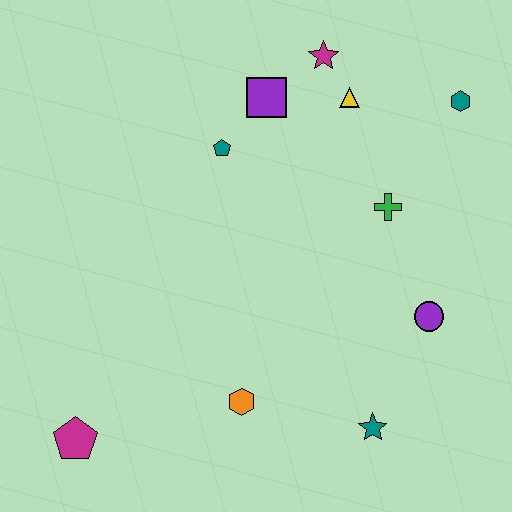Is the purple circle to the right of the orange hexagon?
Yes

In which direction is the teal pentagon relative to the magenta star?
The teal pentagon is to the left of the magenta star.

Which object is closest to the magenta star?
The yellow triangle is closest to the magenta star.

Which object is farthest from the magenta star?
The magenta pentagon is farthest from the magenta star.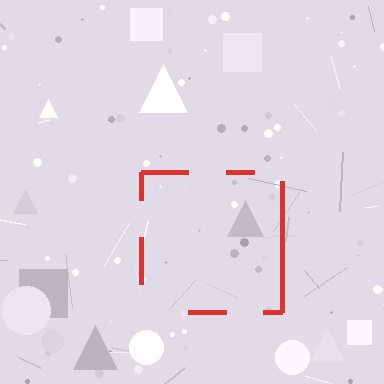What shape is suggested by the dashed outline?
The dashed outline suggests a square.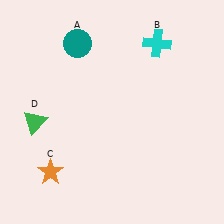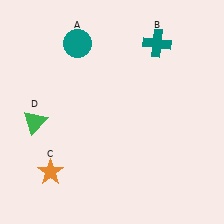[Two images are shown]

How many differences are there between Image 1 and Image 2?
There is 1 difference between the two images.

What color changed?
The cross (B) changed from cyan in Image 1 to teal in Image 2.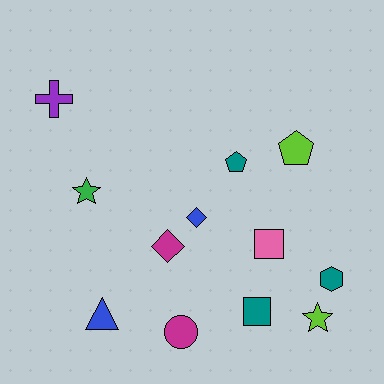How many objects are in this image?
There are 12 objects.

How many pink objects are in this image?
There is 1 pink object.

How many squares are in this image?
There are 2 squares.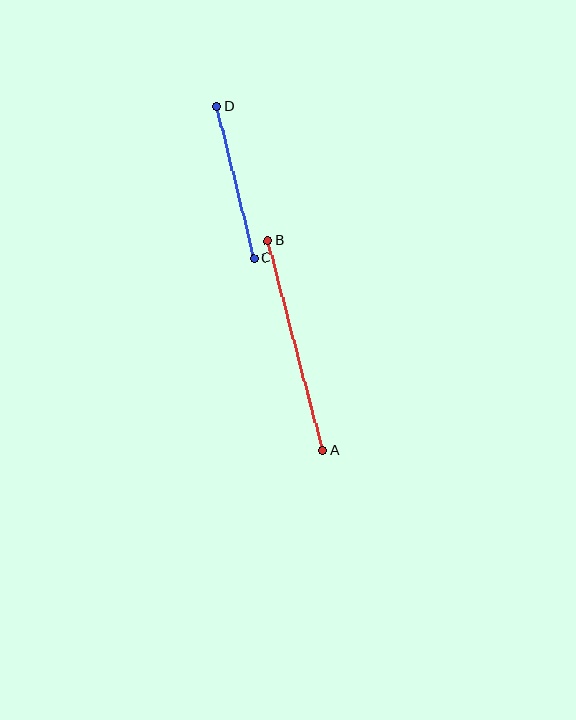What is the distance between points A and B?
The distance is approximately 217 pixels.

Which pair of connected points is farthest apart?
Points A and B are farthest apart.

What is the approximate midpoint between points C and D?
The midpoint is at approximately (235, 182) pixels.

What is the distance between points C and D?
The distance is approximately 156 pixels.